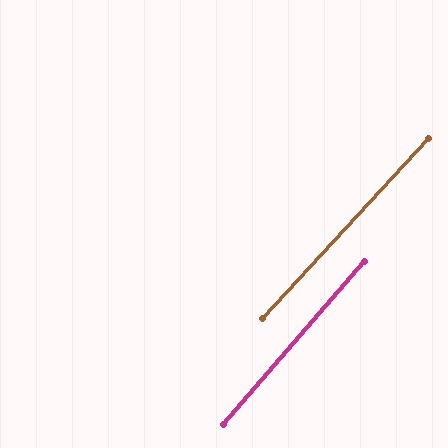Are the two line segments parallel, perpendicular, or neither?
Parallel — their directions differ by only 1.9°.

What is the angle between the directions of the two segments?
Approximately 2 degrees.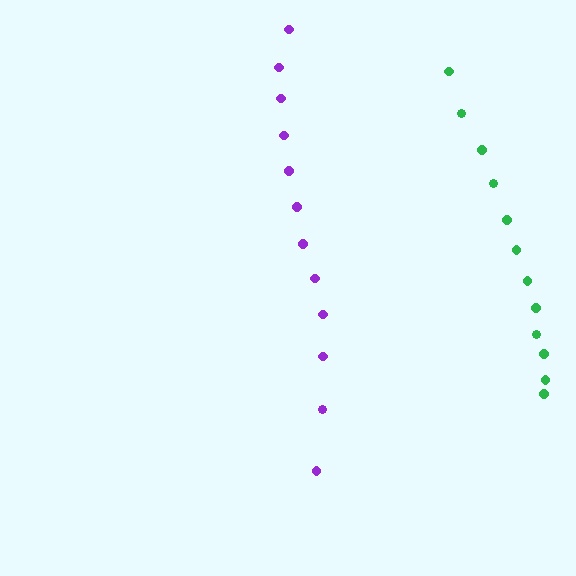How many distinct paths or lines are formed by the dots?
There are 2 distinct paths.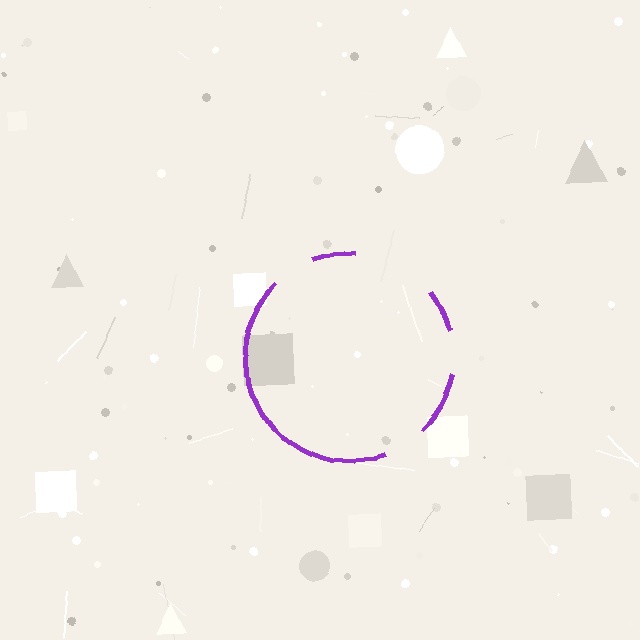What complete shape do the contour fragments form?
The contour fragments form a circle.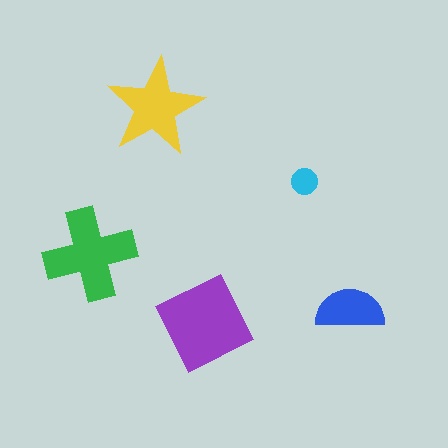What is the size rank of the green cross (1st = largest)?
2nd.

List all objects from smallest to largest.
The cyan circle, the blue semicircle, the yellow star, the green cross, the purple diamond.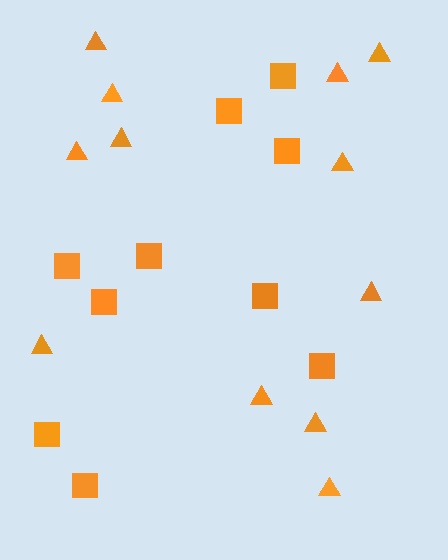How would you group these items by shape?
There are 2 groups: one group of squares (10) and one group of triangles (12).